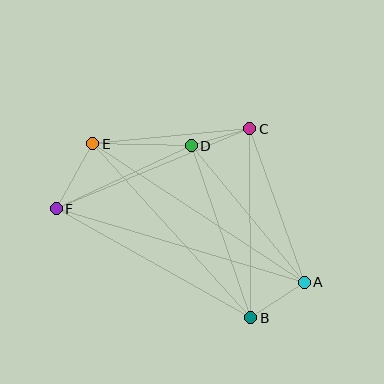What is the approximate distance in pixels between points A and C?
The distance between A and C is approximately 163 pixels.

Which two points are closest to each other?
Points C and D are closest to each other.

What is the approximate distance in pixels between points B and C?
The distance between B and C is approximately 189 pixels.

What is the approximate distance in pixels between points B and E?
The distance between B and E is approximately 235 pixels.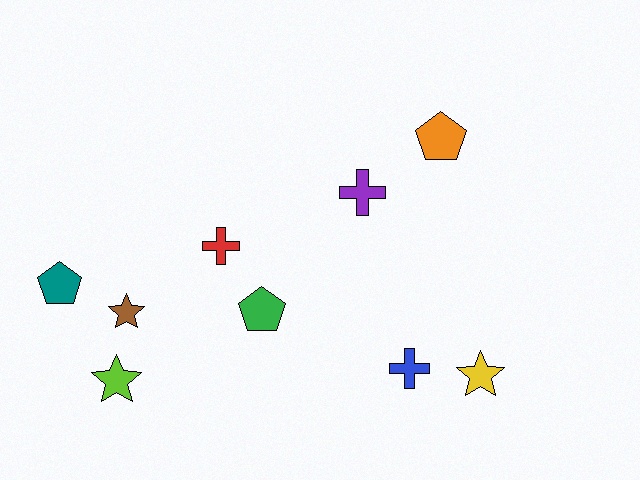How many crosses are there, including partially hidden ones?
There are 3 crosses.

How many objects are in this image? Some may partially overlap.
There are 9 objects.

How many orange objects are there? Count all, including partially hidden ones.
There is 1 orange object.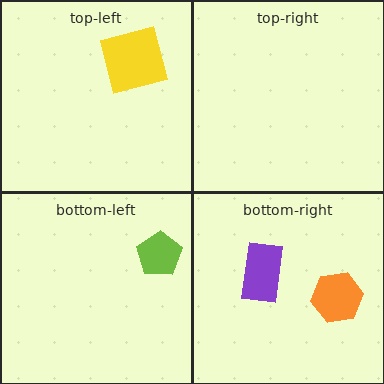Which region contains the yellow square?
The top-left region.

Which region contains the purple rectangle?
The bottom-right region.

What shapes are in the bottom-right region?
The purple rectangle, the orange hexagon.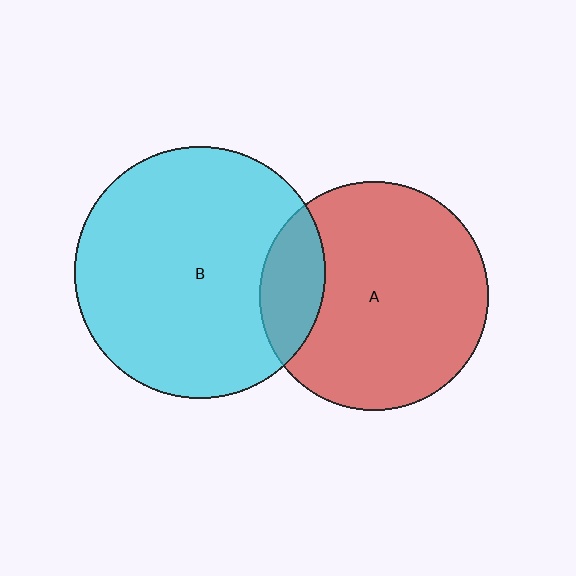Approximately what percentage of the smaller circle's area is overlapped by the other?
Approximately 20%.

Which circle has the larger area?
Circle B (cyan).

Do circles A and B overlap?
Yes.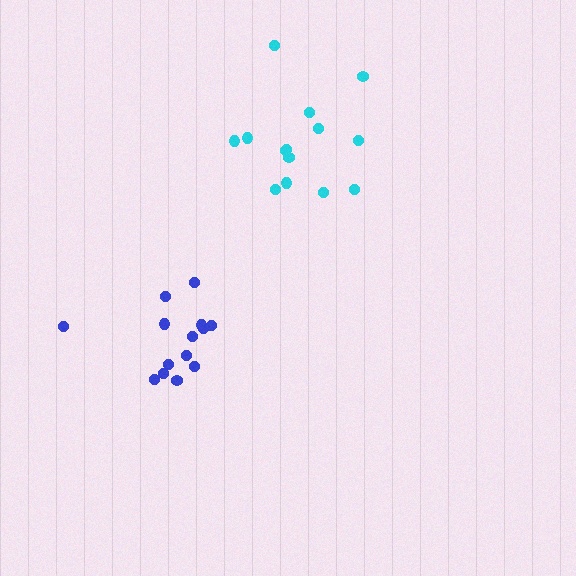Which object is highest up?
The cyan cluster is topmost.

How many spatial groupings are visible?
There are 2 spatial groupings.